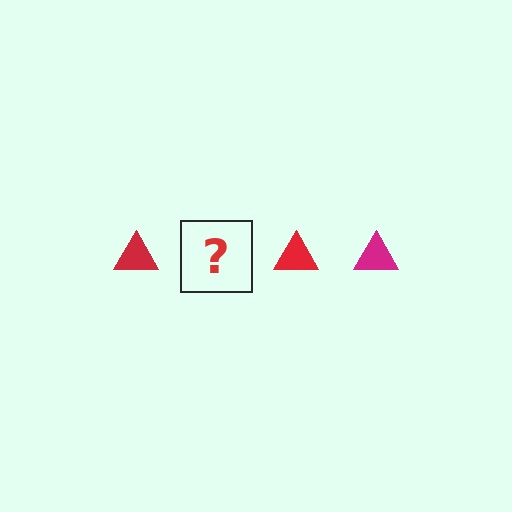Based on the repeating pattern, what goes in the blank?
The blank should be a magenta triangle.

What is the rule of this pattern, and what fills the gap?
The rule is that the pattern cycles through red, magenta triangles. The gap should be filled with a magenta triangle.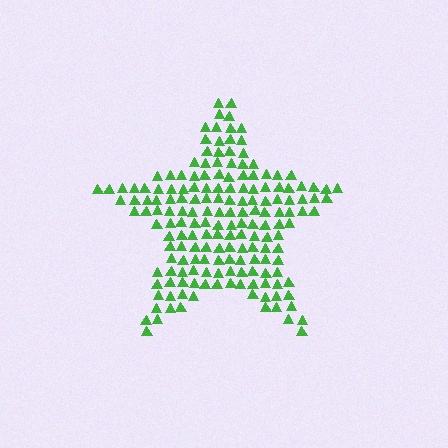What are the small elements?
The small elements are triangles.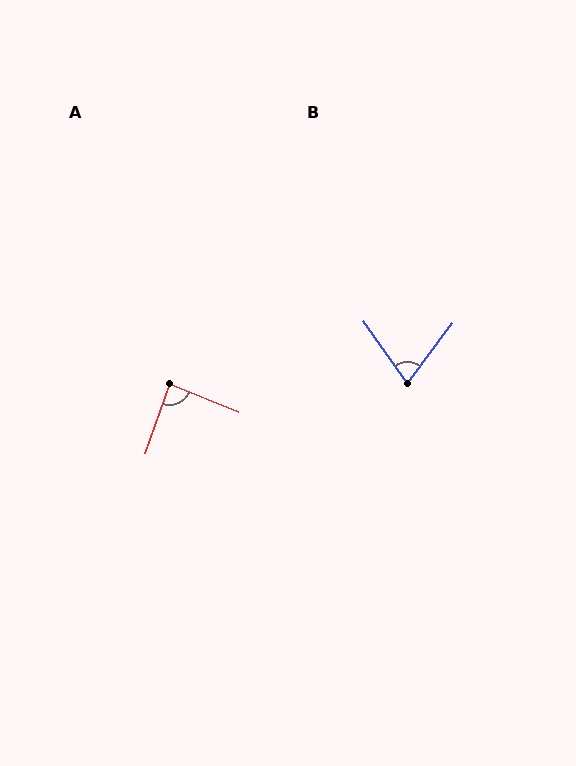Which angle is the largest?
A, at approximately 87 degrees.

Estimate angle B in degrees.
Approximately 73 degrees.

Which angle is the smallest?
B, at approximately 73 degrees.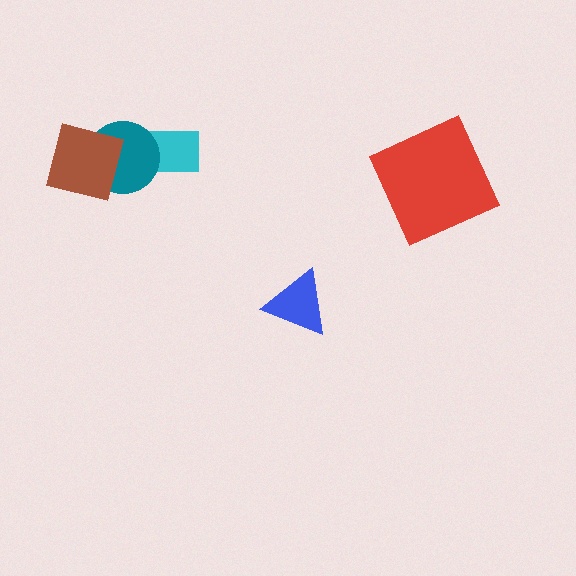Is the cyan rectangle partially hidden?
Yes, it is partially covered by another shape.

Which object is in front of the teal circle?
The brown square is in front of the teal circle.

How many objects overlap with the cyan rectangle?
1 object overlaps with the cyan rectangle.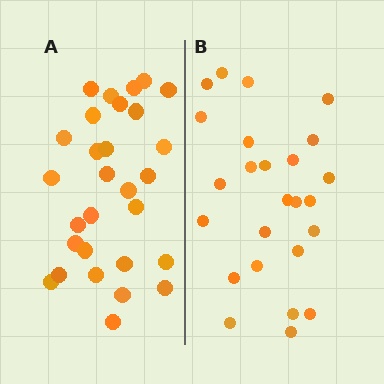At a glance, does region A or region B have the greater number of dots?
Region A (the left region) has more dots.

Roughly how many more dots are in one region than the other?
Region A has about 4 more dots than region B.